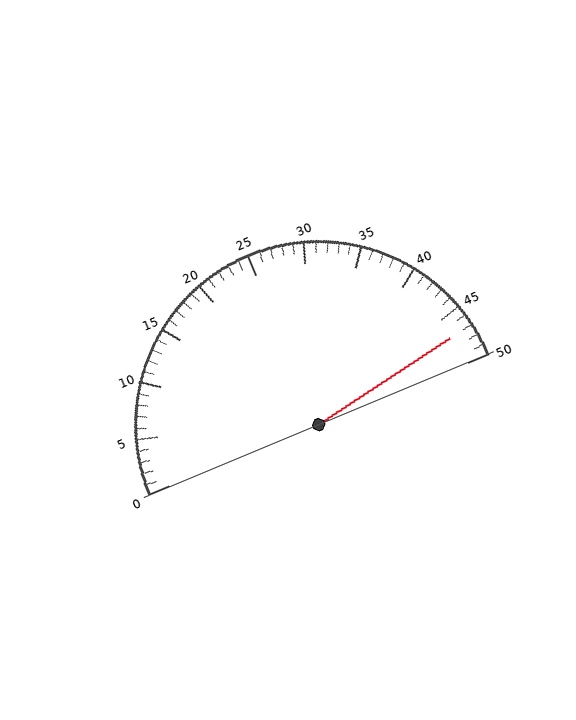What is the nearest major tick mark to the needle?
The nearest major tick mark is 45.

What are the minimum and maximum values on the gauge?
The gauge ranges from 0 to 50.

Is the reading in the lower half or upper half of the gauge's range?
The reading is in the upper half of the range (0 to 50).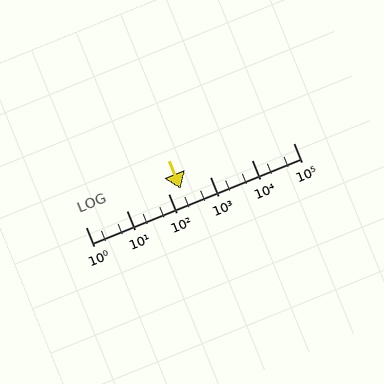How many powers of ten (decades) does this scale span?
The scale spans 5 decades, from 1 to 100000.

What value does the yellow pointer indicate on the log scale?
The pointer indicates approximately 190.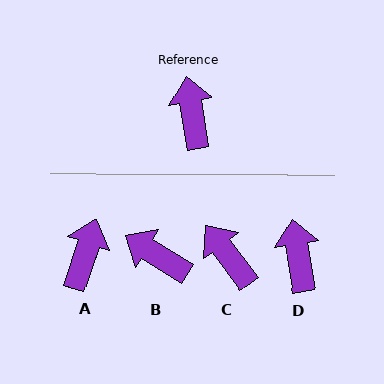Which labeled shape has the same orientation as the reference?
D.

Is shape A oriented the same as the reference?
No, it is off by about 27 degrees.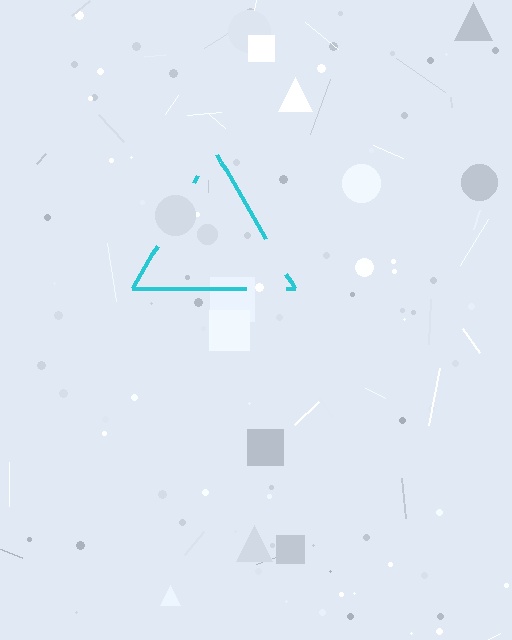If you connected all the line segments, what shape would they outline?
They would outline a triangle.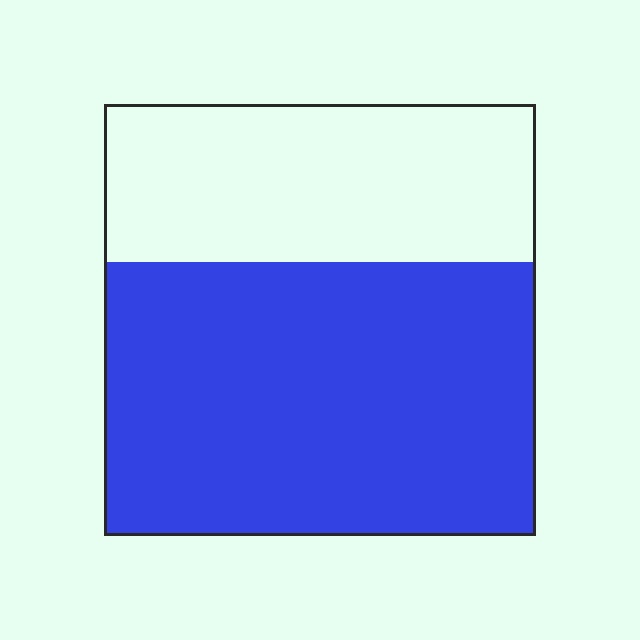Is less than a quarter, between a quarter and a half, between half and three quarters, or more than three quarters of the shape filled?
Between half and three quarters.